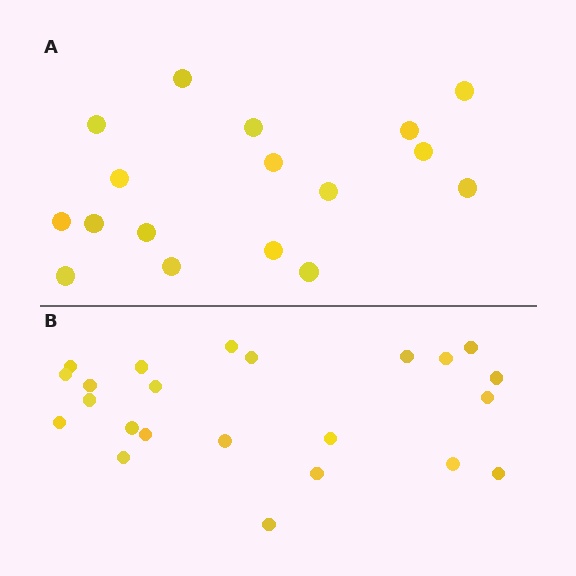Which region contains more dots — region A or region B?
Region B (the bottom region) has more dots.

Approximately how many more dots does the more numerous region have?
Region B has about 6 more dots than region A.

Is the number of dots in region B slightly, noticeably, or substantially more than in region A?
Region B has noticeably more, but not dramatically so. The ratio is roughly 1.4 to 1.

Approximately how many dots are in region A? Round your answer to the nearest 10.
About 20 dots. (The exact count is 17, which rounds to 20.)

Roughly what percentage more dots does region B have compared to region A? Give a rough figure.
About 35% more.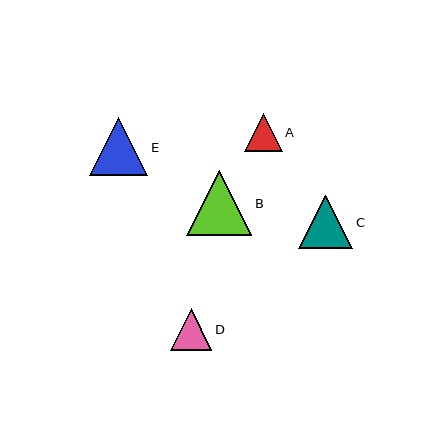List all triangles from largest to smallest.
From largest to smallest: B, E, C, D, A.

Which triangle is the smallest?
Triangle A is the smallest with a size of approximately 38 pixels.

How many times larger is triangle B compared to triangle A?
Triangle B is approximately 1.7 times the size of triangle A.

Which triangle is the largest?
Triangle B is the largest with a size of approximately 65 pixels.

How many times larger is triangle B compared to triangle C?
Triangle B is approximately 1.2 times the size of triangle C.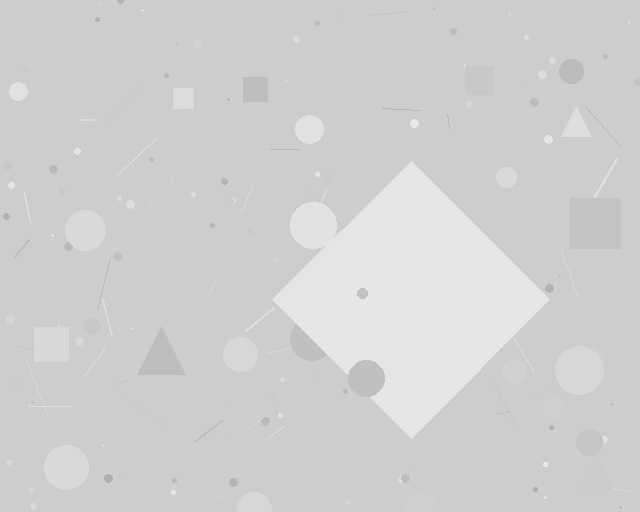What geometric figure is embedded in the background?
A diamond is embedded in the background.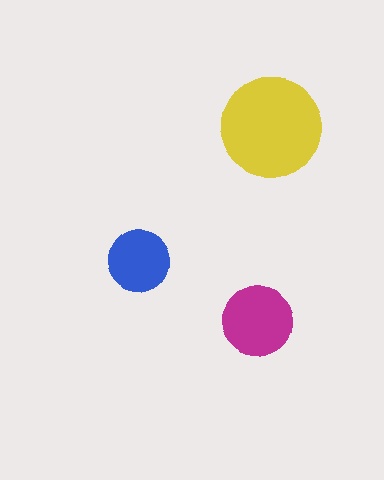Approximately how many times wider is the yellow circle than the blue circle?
About 1.5 times wider.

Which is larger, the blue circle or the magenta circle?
The magenta one.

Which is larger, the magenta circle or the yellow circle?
The yellow one.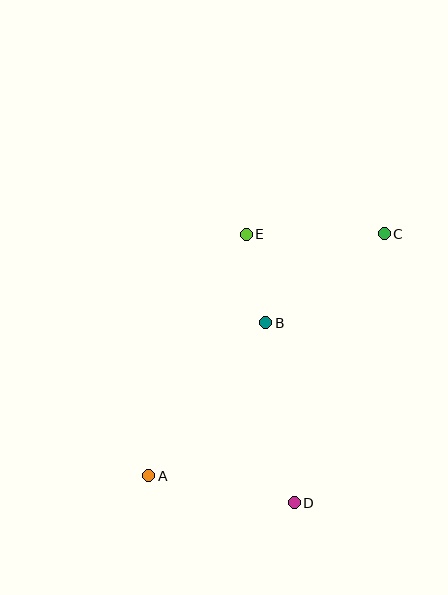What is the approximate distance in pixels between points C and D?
The distance between C and D is approximately 284 pixels.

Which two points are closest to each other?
Points B and E are closest to each other.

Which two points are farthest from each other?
Points A and C are farthest from each other.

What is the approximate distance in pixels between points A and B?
The distance between A and B is approximately 193 pixels.